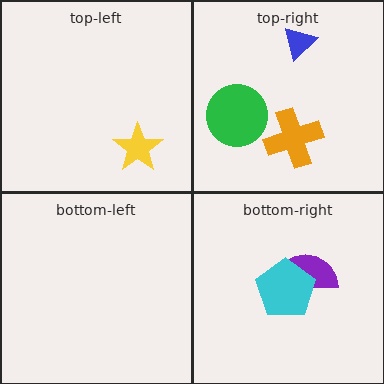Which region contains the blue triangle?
The top-right region.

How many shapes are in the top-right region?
3.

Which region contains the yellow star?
The top-left region.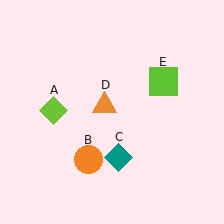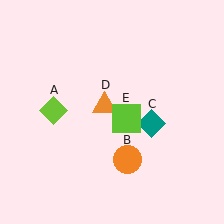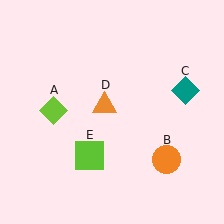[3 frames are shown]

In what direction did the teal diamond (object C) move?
The teal diamond (object C) moved up and to the right.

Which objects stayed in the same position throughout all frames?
Lime diamond (object A) and orange triangle (object D) remained stationary.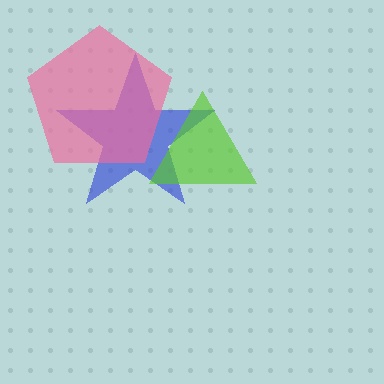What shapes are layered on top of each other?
The layered shapes are: a blue star, a pink pentagon, a lime triangle.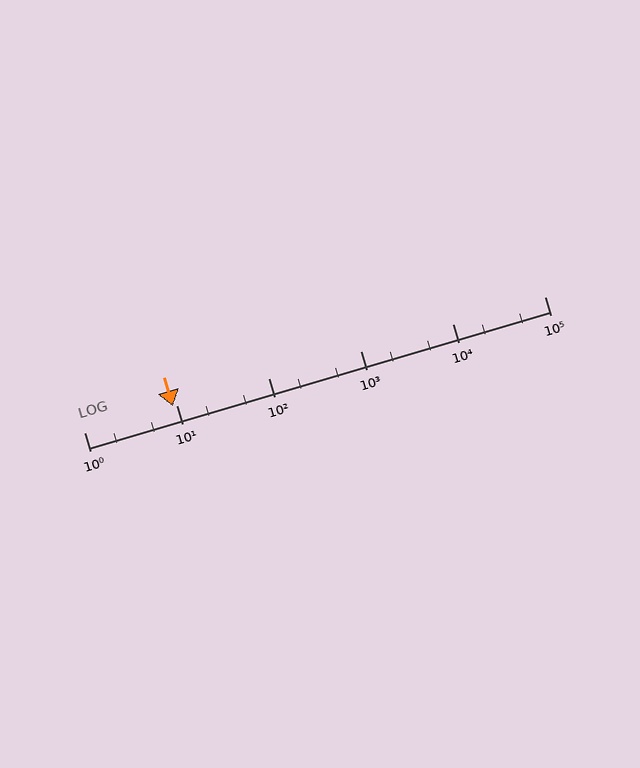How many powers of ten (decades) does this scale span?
The scale spans 5 decades, from 1 to 100000.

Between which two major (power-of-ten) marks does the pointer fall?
The pointer is between 1 and 10.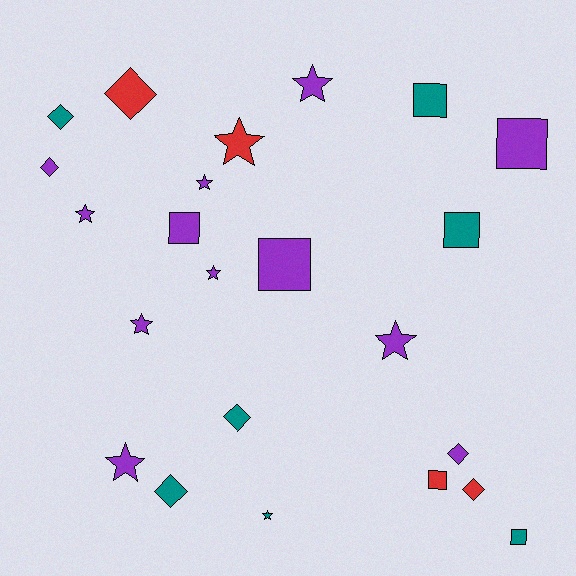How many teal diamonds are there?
There are 3 teal diamonds.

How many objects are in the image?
There are 23 objects.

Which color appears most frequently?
Purple, with 12 objects.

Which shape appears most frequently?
Star, with 9 objects.